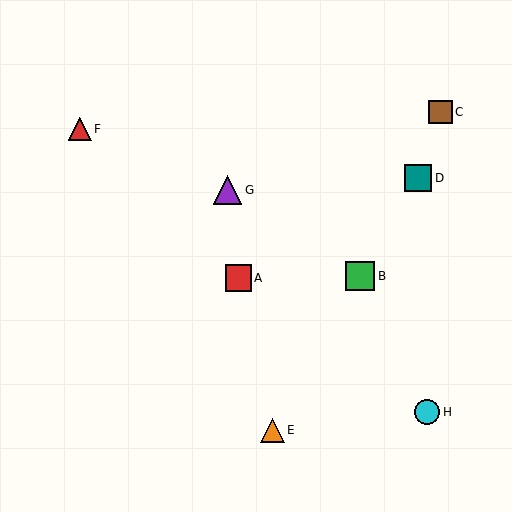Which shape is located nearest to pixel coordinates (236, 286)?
The red square (labeled A) at (238, 278) is nearest to that location.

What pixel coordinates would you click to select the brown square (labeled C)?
Click at (440, 112) to select the brown square C.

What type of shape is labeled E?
Shape E is an orange triangle.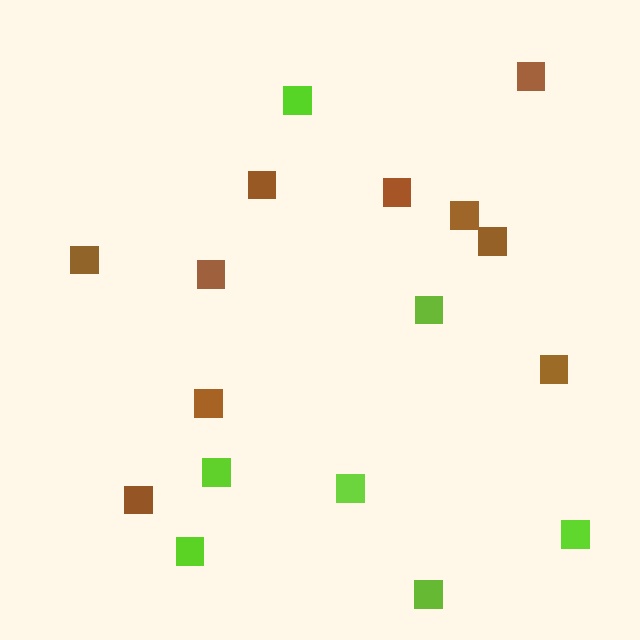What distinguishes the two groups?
There are 2 groups: one group of brown squares (10) and one group of lime squares (7).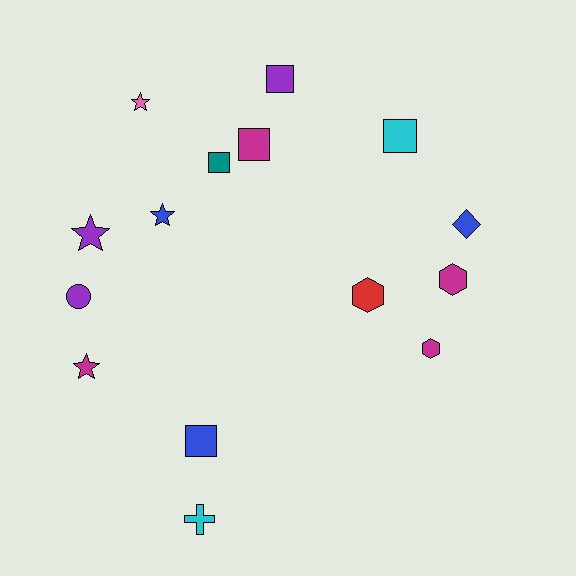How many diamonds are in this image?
There is 1 diamond.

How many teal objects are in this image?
There is 1 teal object.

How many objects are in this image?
There are 15 objects.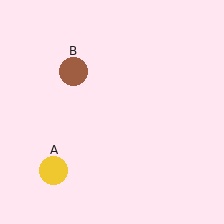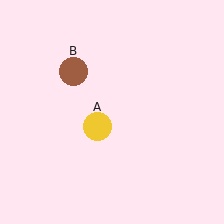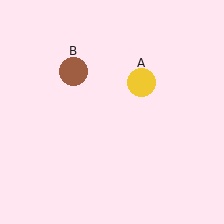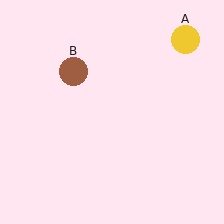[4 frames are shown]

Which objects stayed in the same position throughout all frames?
Brown circle (object B) remained stationary.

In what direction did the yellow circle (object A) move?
The yellow circle (object A) moved up and to the right.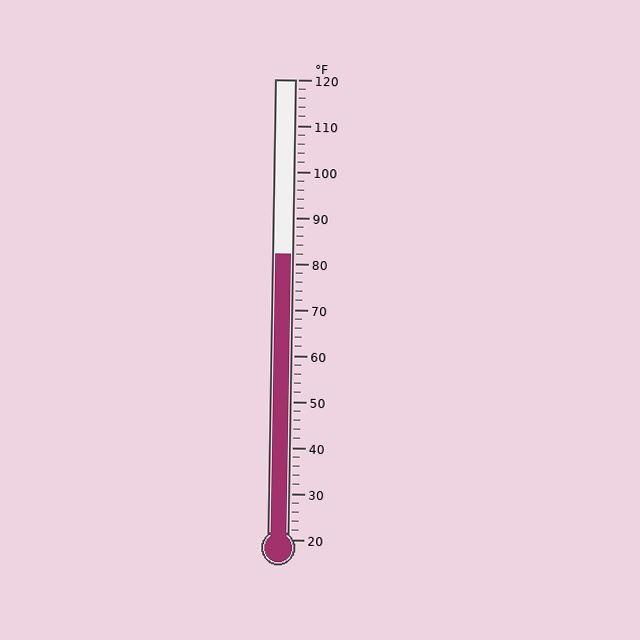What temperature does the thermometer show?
The thermometer shows approximately 82°F.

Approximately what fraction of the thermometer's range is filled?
The thermometer is filled to approximately 60% of its range.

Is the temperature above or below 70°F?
The temperature is above 70°F.